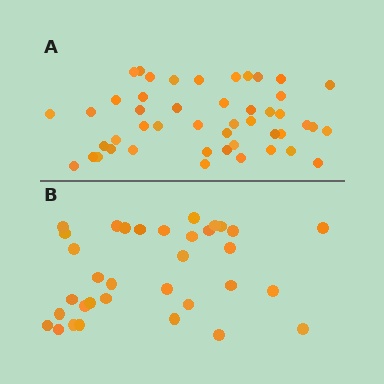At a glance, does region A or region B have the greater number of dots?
Region A (the top region) has more dots.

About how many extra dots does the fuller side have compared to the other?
Region A has approximately 15 more dots than region B.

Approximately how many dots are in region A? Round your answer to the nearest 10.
About 50 dots. (The exact count is 47, which rounds to 50.)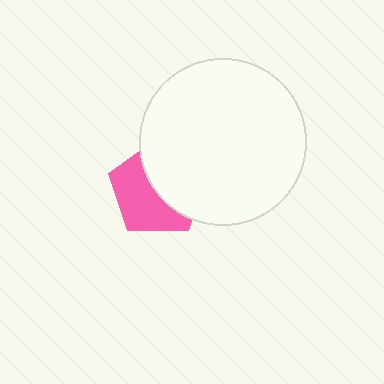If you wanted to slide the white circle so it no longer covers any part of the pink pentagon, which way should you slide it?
Slide it right — that is the most direct way to separate the two shapes.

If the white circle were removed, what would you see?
You would see the complete pink pentagon.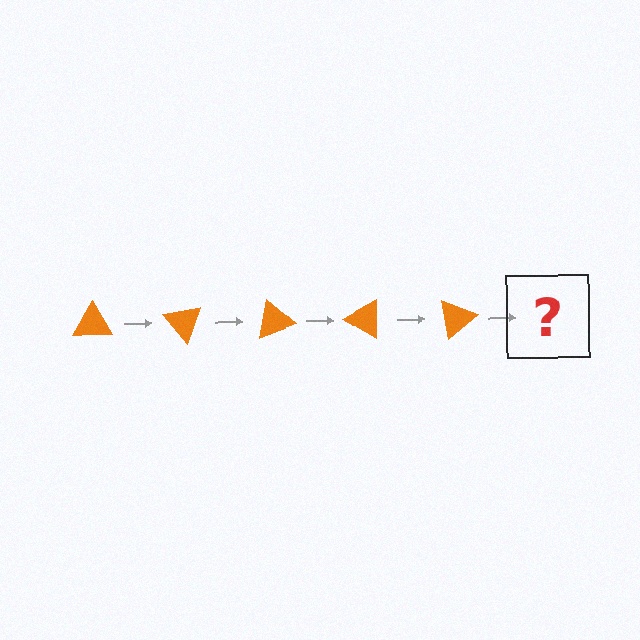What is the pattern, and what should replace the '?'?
The pattern is that the triangle rotates 50 degrees each step. The '?' should be an orange triangle rotated 250 degrees.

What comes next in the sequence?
The next element should be an orange triangle rotated 250 degrees.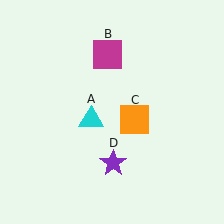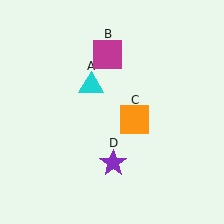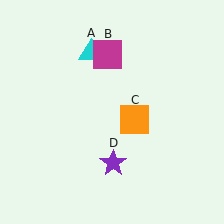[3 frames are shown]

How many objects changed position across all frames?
1 object changed position: cyan triangle (object A).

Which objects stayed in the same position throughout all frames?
Magenta square (object B) and orange square (object C) and purple star (object D) remained stationary.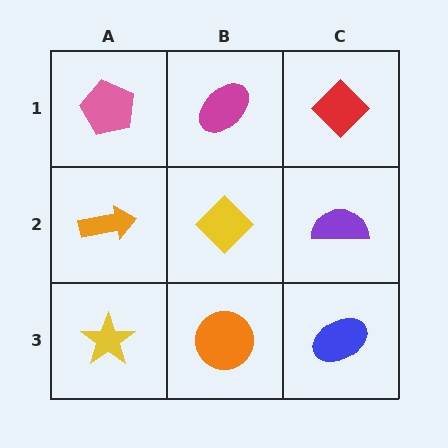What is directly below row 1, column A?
An orange arrow.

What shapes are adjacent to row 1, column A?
An orange arrow (row 2, column A), a magenta ellipse (row 1, column B).